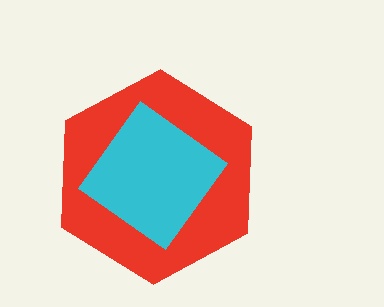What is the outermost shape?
The red hexagon.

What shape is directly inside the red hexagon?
The cyan diamond.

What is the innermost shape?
The cyan diamond.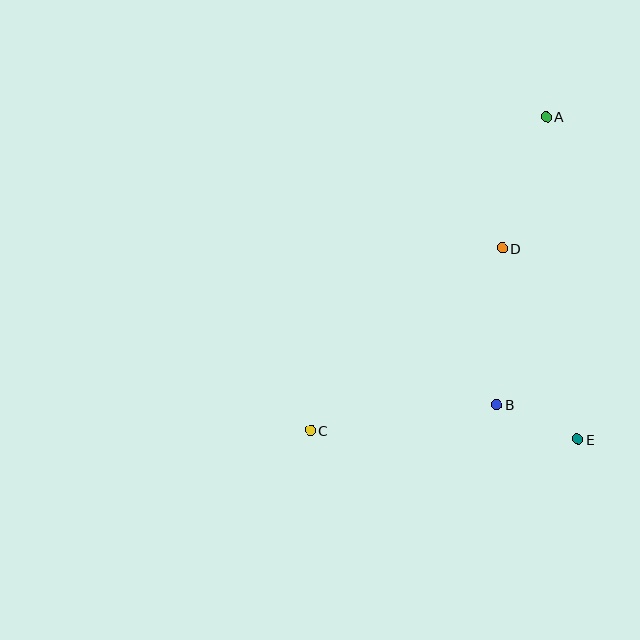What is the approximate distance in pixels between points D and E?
The distance between D and E is approximately 206 pixels.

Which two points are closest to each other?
Points B and E are closest to each other.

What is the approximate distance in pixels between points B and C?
The distance between B and C is approximately 188 pixels.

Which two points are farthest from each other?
Points A and C are farthest from each other.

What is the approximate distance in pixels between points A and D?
The distance between A and D is approximately 139 pixels.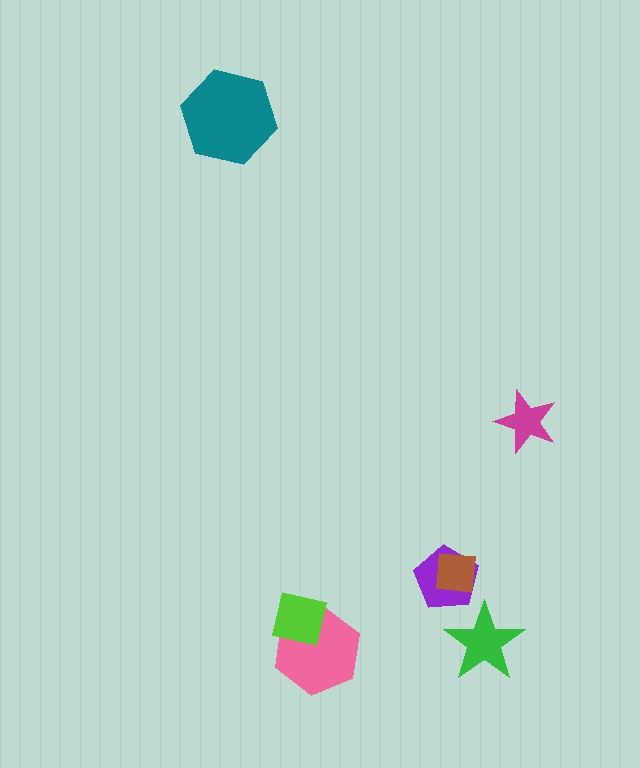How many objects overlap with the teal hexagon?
0 objects overlap with the teal hexagon.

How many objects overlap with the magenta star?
0 objects overlap with the magenta star.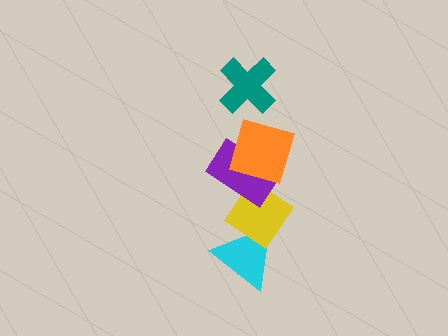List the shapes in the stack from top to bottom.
From top to bottom: the teal cross, the orange square, the purple rectangle, the yellow diamond, the cyan triangle.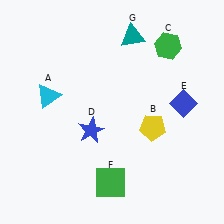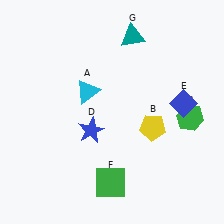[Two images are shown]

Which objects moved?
The objects that moved are: the cyan triangle (A), the green hexagon (C).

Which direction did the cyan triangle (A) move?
The cyan triangle (A) moved right.